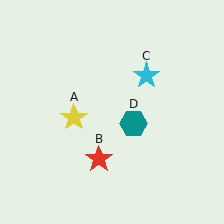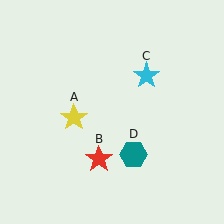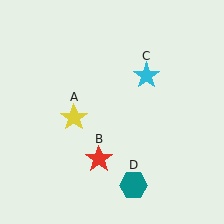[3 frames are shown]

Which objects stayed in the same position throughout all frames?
Yellow star (object A) and red star (object B) and cyan star (object C) remained stationary.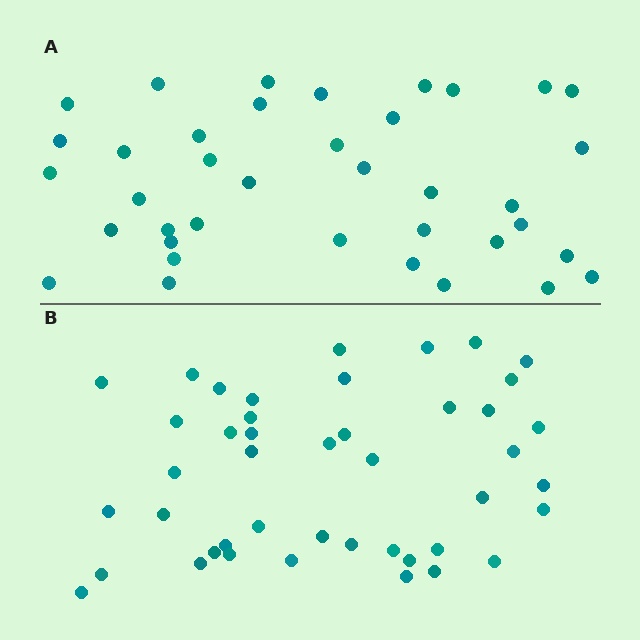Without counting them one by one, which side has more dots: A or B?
Region B (the bottom region) has more dots.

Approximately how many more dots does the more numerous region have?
Region B has about 6 more dots than region A.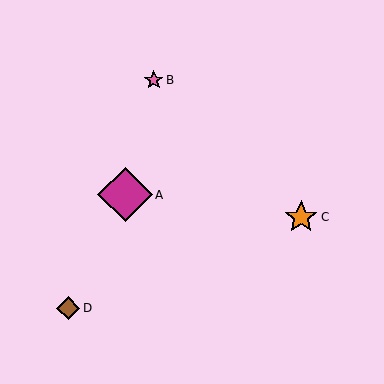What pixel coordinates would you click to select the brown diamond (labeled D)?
Click at (68, 308) to select the brown diamond D.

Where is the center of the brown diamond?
The center of the brown diamond is at (68, 308).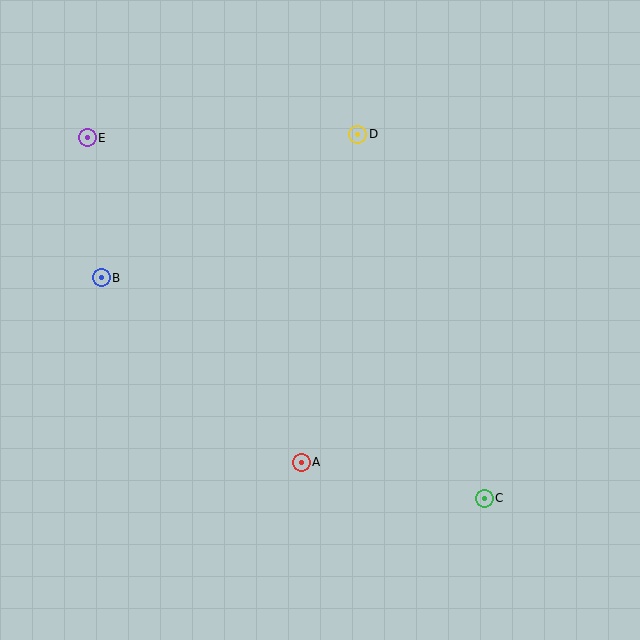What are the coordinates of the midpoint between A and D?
The midpoint between A and D is at (329, 298).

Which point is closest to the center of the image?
Point A at (301, 462) is closest to the center.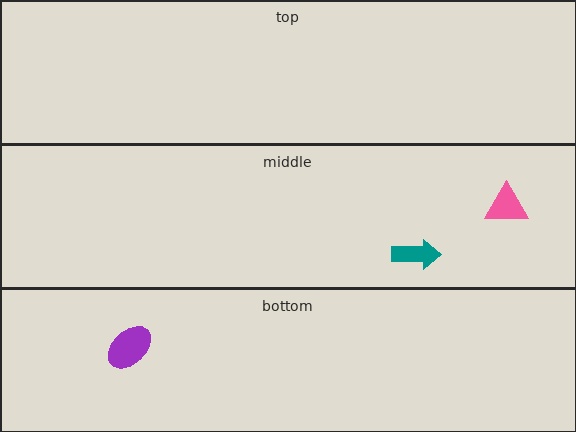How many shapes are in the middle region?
2.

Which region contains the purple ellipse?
The bottom region.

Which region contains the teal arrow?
The middle region.